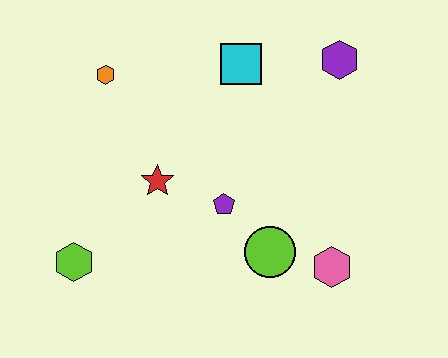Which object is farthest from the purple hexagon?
The lime hexagon is farthest from the purple hexagon.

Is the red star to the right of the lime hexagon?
Yes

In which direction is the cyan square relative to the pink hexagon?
The cyan square is above the pink hexagon.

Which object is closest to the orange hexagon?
The red star is closest to the orange hexagon.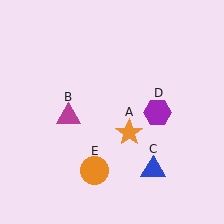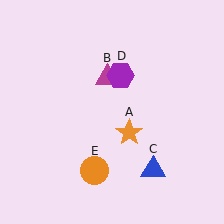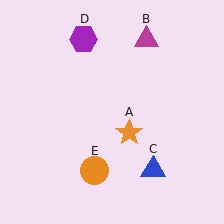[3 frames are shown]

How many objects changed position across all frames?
2 objects changed position: magenta triangle (object B), purple hexagon (object D).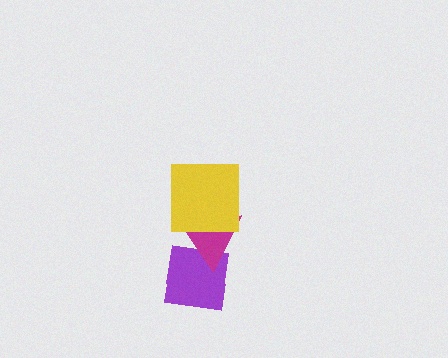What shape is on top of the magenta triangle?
The yellow square is on top of the magenta triangle.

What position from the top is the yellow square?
The yellow square is 1st from the top.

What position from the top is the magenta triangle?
The magenta triangle is 2nd from the top.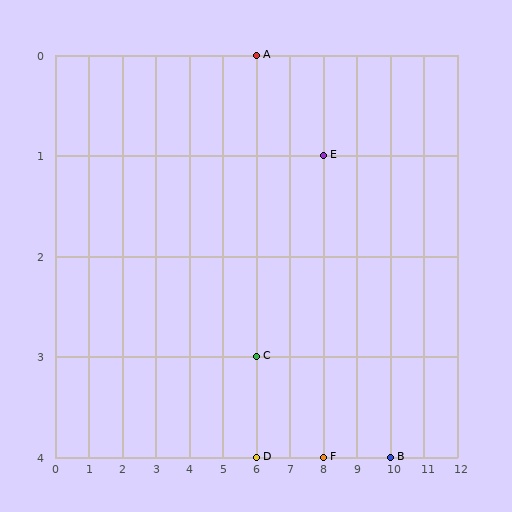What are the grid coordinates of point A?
Point A is at grid coordinates (6, 0).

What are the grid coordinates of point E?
Point E is at grid coordinates (8, 1).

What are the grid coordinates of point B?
Point B is at grid coordinates (10, 4).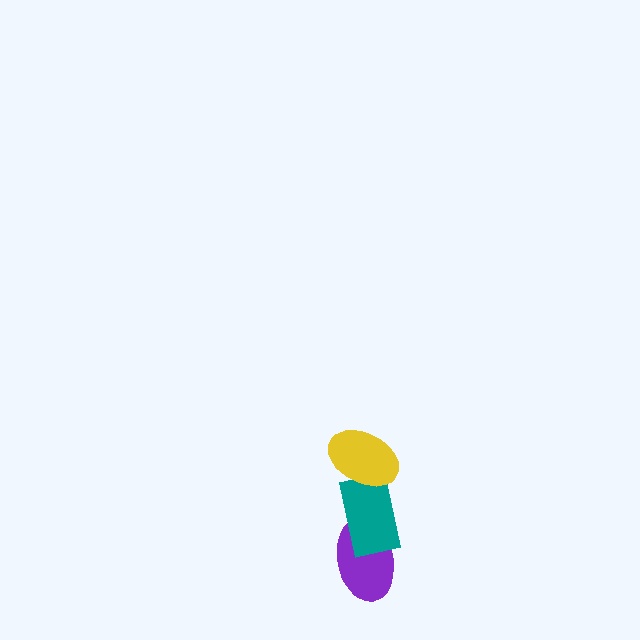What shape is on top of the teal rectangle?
The yellow ellipse is on top of the teal rectangle.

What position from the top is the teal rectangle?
The teal rectangle is 2nd from the top.